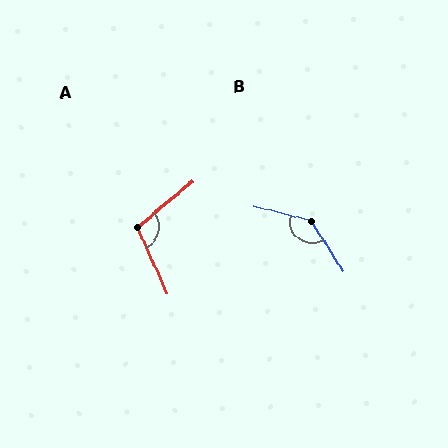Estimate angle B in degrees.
Approximately 136 degrees.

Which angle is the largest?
B, at approximately 136 degrees.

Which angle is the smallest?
A, at approximately 105 degrees.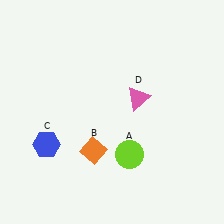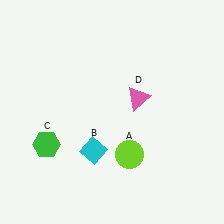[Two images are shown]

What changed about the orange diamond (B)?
In Image 1, B is orange. In Image 2, it changed to cyan.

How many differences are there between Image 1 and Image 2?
There are 2 differences between the two images.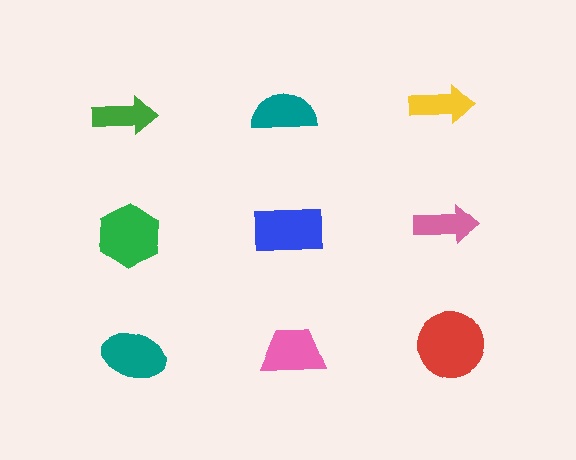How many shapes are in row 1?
3 shapes.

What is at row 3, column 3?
A red circle.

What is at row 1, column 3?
A yellow arrow.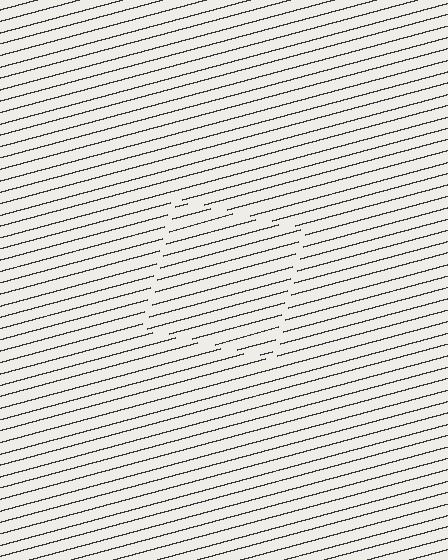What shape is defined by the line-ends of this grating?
An illusory square. The interior of the shape contains the same grating, shifted by half a period — the contour is defined by the phase discontinuity where line-ends from the inner and outer gratings abut.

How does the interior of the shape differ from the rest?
The interior of the shape contains the same grating, shifted by half a period — the contour is defined by the phase discontinuity where line-ends from the inner and outer gratings abut.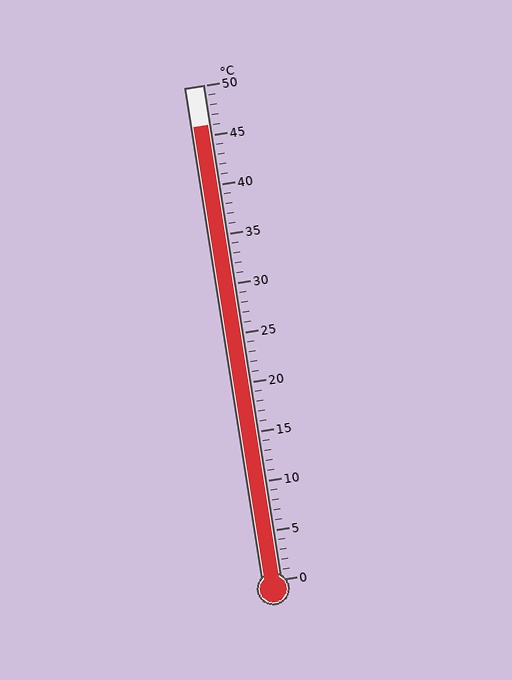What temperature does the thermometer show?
The thermometer shows approximately 46°C.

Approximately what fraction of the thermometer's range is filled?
The thermometer is filled to approximately 90% of its range.